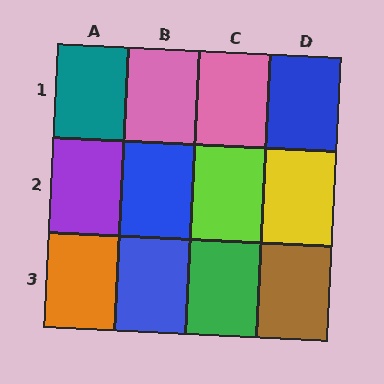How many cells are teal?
1 cell is teal.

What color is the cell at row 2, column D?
Yellow.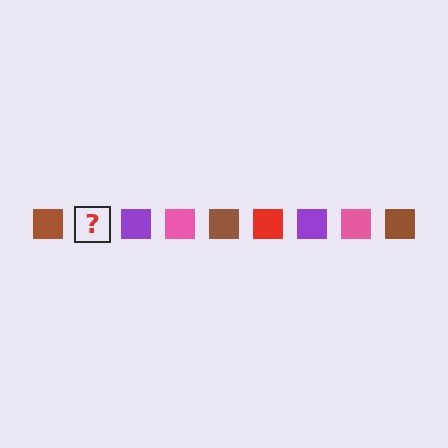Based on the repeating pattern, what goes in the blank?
The blank should be a red square.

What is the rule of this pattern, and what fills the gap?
The rule is that the pattern cycles through brown, red, purple, pink squares. The gap should be filled with a red square.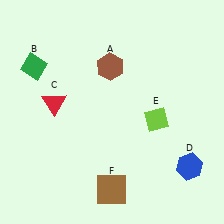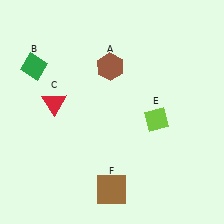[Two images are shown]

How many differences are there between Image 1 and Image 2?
There is 1 difference between the two images.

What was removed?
The blue hexagon (D) was removed in Image 2.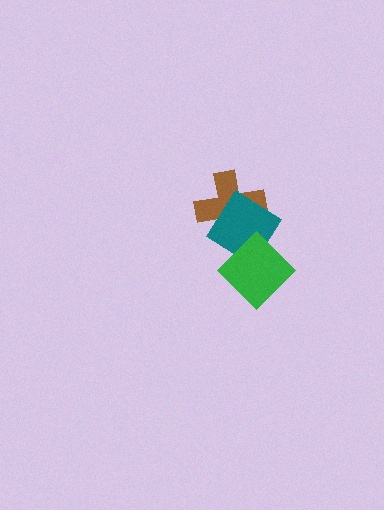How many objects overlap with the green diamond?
1 object overlaps with the green diamond.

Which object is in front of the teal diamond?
The green diamond is in front of the teal diamond.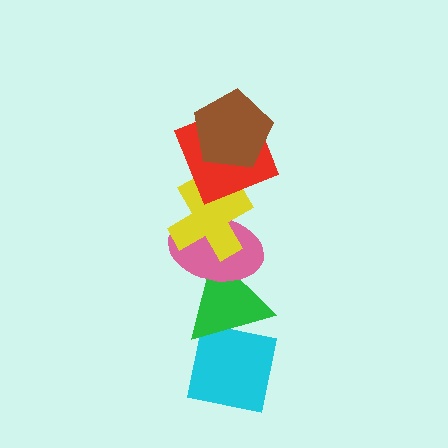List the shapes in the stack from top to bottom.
From top to bottom: the brown pentagon, the red square, the yellow cross, the pink ellipse, the green triangle, the cyan square.